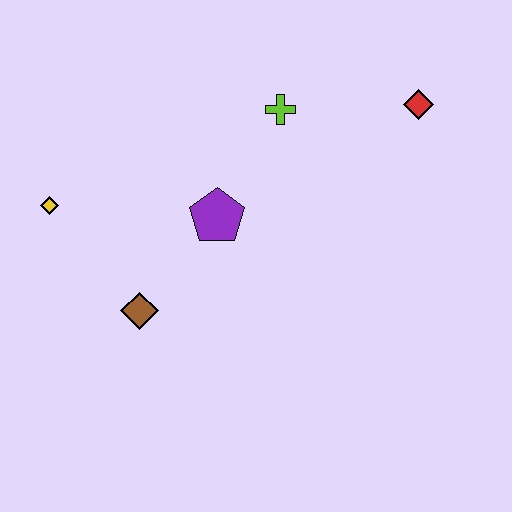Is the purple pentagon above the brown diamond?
Yes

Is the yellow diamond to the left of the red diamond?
Yes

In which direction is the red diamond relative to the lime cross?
The red diamond is to the right of the lime cross.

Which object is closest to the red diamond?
The lime cross is closest to the red diamond.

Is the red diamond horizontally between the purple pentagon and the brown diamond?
No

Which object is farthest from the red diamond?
The yellow diamond is farthest from the red diamond.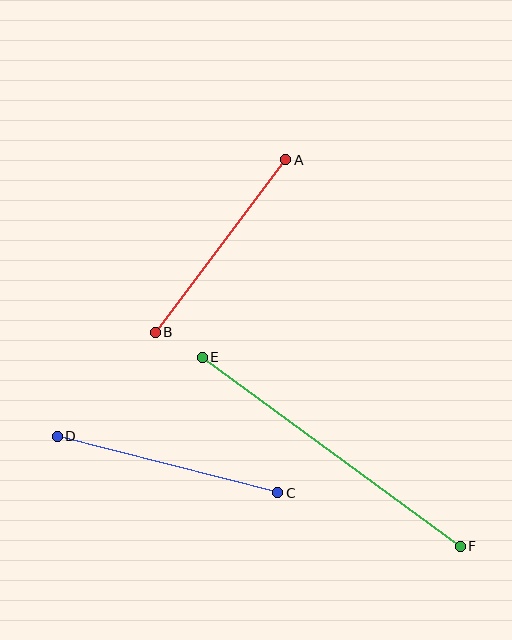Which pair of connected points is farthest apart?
Points E and F are farthest apart.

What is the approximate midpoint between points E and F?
The midpoint is at approximately (331, 452) pixels.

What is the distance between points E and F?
The distance is approximately 320 pixels.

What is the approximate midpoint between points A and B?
The midpoint is at approximately (220, 246) pixels.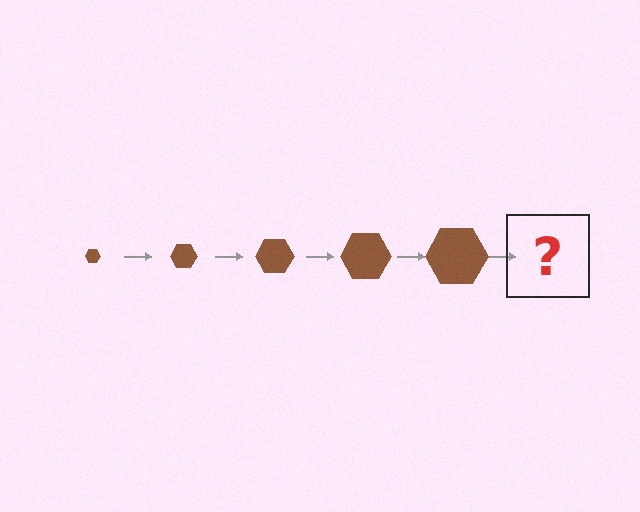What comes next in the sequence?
The next element should be a brown hexagon, larger than the previous one.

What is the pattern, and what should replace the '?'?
The pattern is that the hexagon gets progressively larger each step. The '?' should be a brown hexagon, larger than the previous one.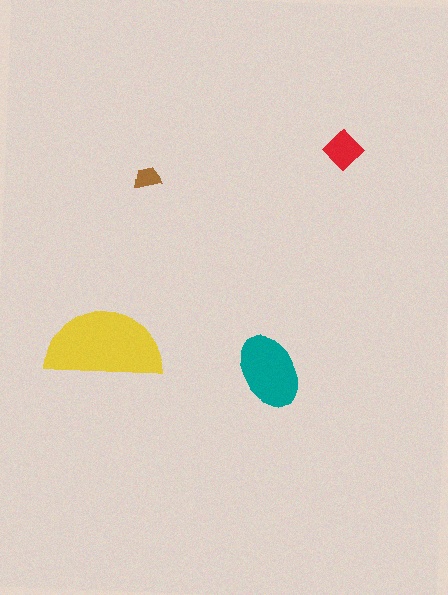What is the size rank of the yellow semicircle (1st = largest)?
1st.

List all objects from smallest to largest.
The brown trapezoid, the red diamond, the teal ellipse, the yellow semicircle.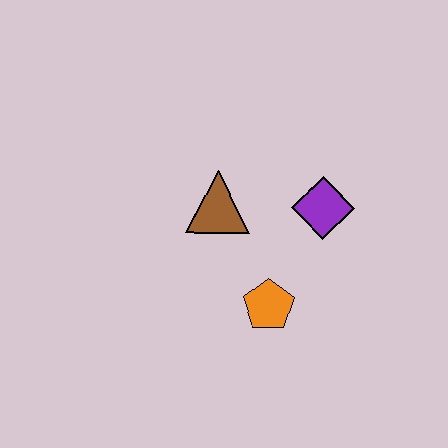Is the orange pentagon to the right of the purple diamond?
No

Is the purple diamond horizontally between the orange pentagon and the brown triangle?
No